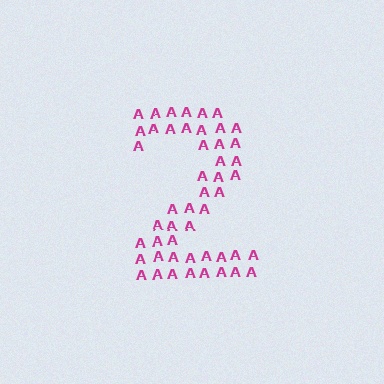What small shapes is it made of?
It is made of small letter A's.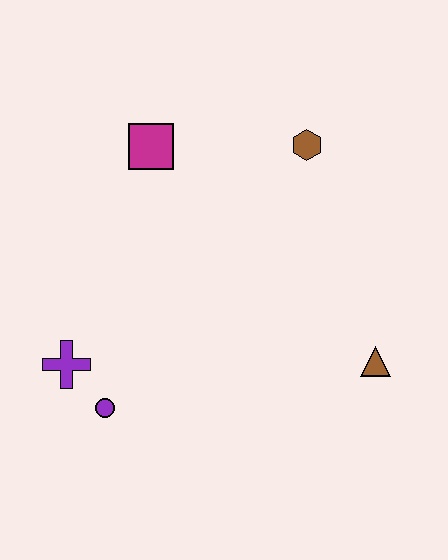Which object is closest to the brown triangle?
The brown hexagon is closest to the brown triangle.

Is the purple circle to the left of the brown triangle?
Yes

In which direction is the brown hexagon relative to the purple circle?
The brown hexagon is above the purple circle.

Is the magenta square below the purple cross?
No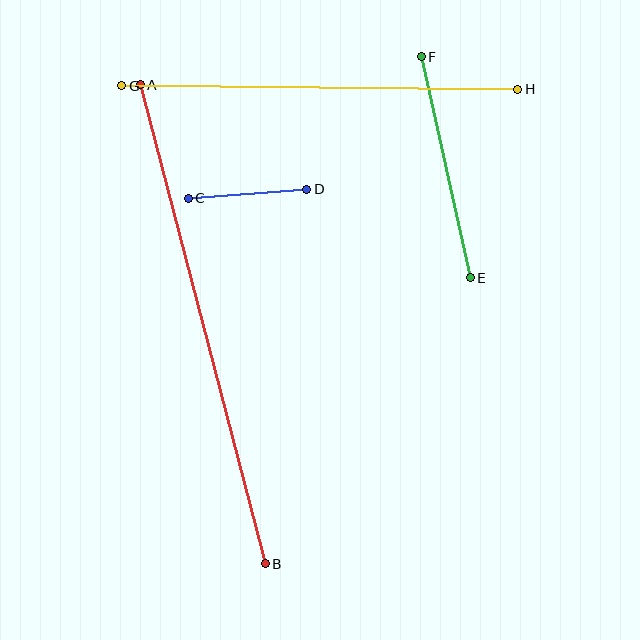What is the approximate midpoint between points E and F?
The midpoint is at approximately (446, 167) pixels.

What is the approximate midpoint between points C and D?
The midpoint is at approximately (247, 194) pixels.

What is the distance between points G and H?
The distance is approximately 396 pixels.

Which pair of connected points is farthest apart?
Points A and B are farthest apart.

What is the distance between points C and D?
The distance is approximately 118 pixels.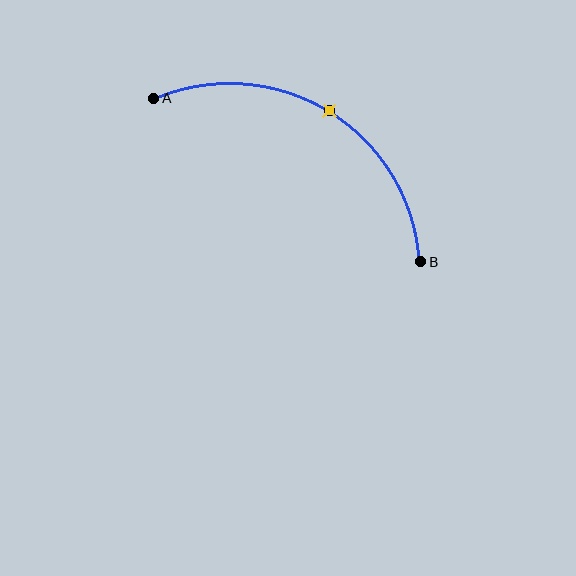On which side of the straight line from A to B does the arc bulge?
The arc bulges above the straight line connecting A and B.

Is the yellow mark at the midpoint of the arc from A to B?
Yes. The yellow mark lies on the arc at equal arc-length from both A and B — it is the arc midpoint.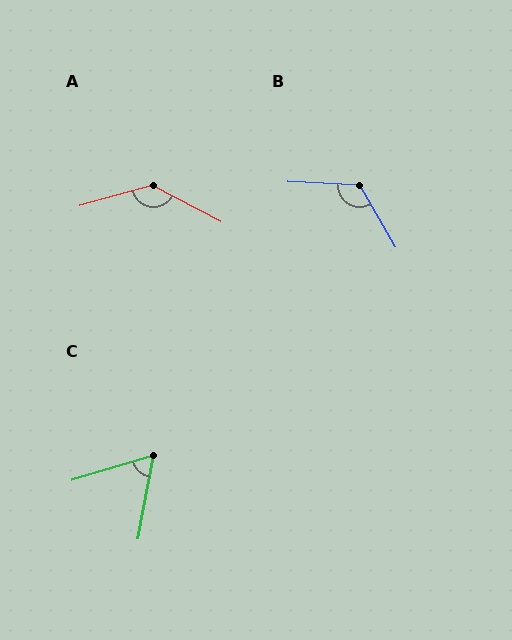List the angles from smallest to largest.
C (63°), B (123°), A (137°).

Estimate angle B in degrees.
Approximately 123 degrees.